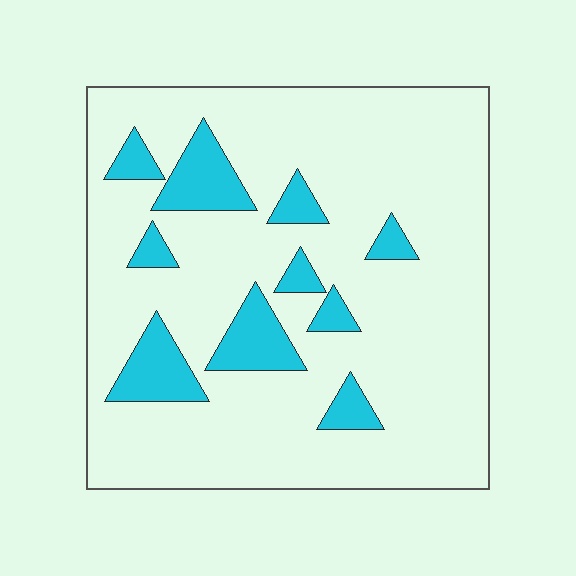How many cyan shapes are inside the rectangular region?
10.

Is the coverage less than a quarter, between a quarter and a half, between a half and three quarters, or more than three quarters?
Less than a quarter.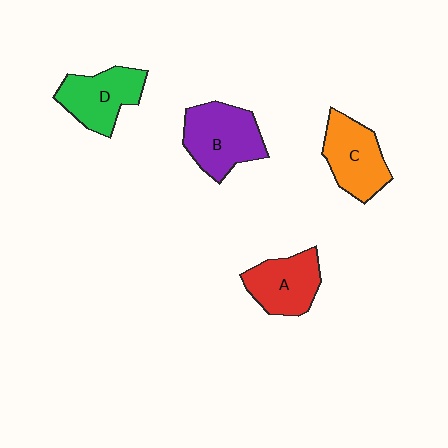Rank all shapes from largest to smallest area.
From largest to smallest: B (purple), C (orange), D (green), A (red).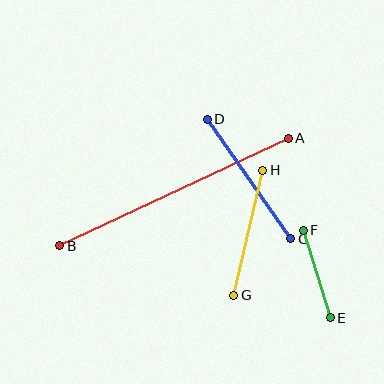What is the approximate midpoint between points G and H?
The midpoint is at approximately (248, 233) pixels.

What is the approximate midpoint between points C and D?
The midpoint is at approximately (249, 179) pixels.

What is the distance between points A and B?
The distance is approximately 252 pixels.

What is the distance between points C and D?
The distance is approximately 146 pixels.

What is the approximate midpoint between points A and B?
The midpoint is at approximately (174, 192) pixels.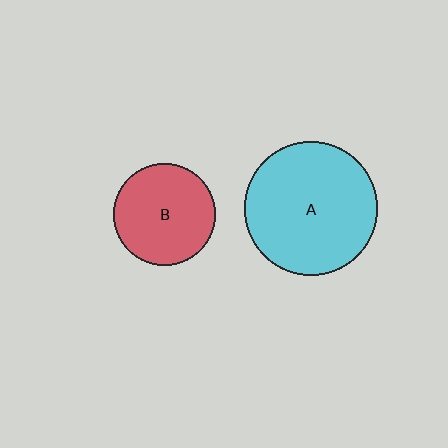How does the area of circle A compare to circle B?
Approximately 1.7 times.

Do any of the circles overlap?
No, none of the circles overlap.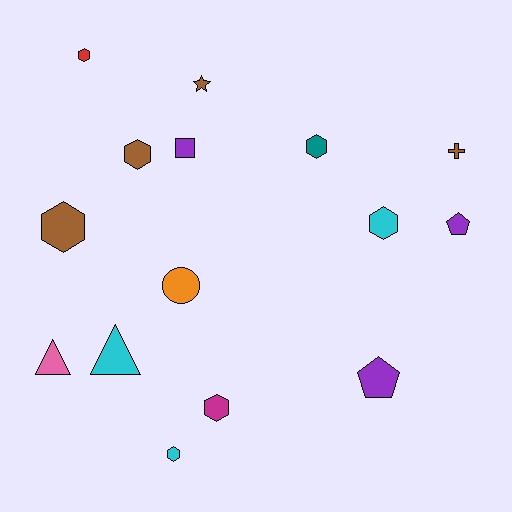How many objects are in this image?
There are 15 objects.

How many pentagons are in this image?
There are 2 pentagons.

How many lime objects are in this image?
There are no lime objects.